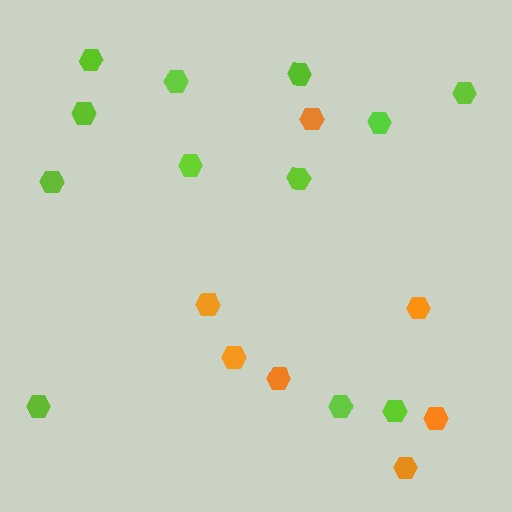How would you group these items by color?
There are 2 groups: one group of orange hexagons (7) and one group of lime hexagons (12).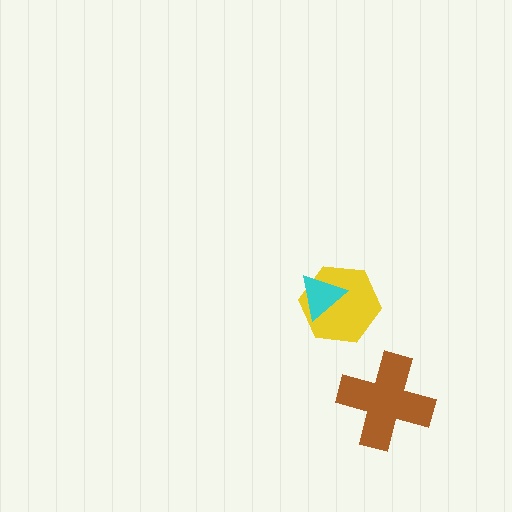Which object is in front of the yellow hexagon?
The cyan triangle is in front of the yellow hexagon.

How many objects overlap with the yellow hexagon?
1 object overlaps with the yellow hexagon.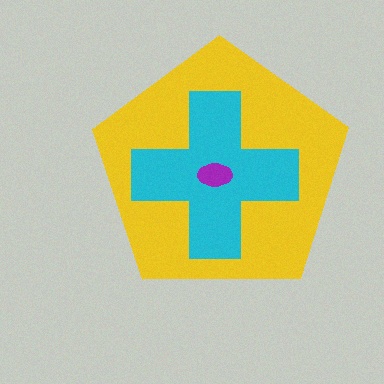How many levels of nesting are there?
3.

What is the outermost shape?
The yellow pentagon.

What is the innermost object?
The purple ellipse.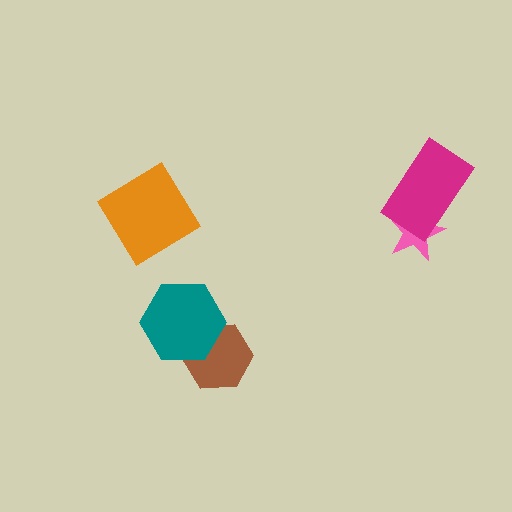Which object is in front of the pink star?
The magenta rectangle is in front of the pink star.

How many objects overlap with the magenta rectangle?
1 object overlaps with the magenta rectangle.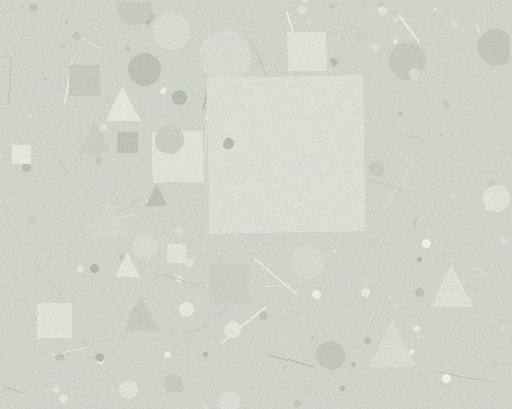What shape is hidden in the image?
A square is hidden in the image.